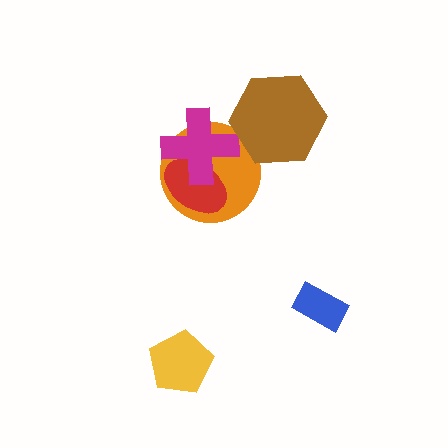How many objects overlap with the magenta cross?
2 objects overlap with the magenta cross.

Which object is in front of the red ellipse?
The magenta cross is in front of the red ellipse.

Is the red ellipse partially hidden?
Yes, it is partially covered by another shape.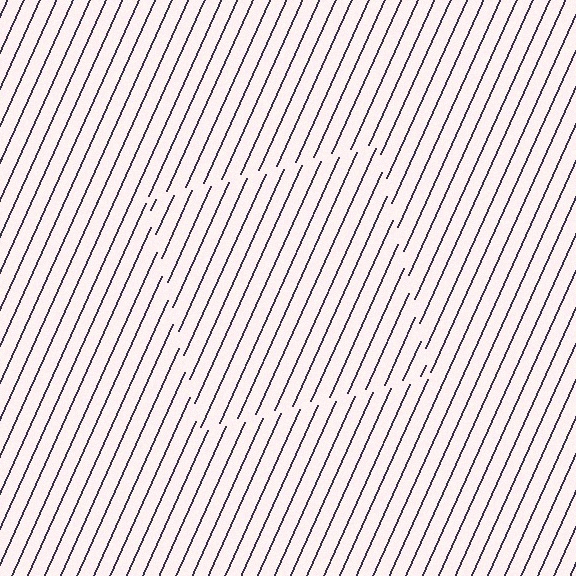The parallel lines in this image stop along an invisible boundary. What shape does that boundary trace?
An illusory square. The interior of the shape contains the same grating, shifted by half a period — the contour is defined by the phase discontinuity where line-ends from the inner and outer gratings abut.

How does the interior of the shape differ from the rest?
The interior of the shape contains the same grating, shifted by half a period — the contour is defined by the phase discontinuity where line-ends from the inner and outer gratings abut.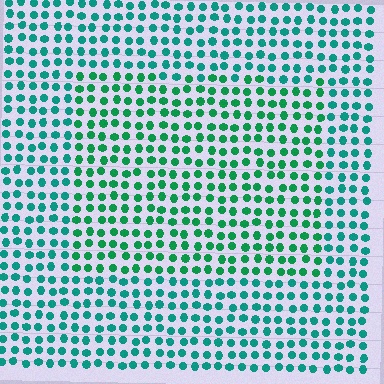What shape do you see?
I see a rectangle.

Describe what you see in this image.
The image is filled with small teal elements in a uniform arrangement. A rectangle-shaped region is visible where the elements are tinted to a slightly different hue, forming a subtle color boundary.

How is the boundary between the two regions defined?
The boundary is defined purely by a slight shift in hue (about 25 degrees). Spacing, size, and orientation are identical on both sides.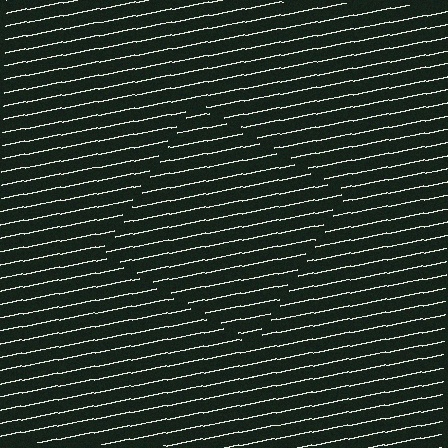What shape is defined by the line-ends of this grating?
An illusory square. The interior of the shape contains the same grating, shifted by half a period — the contour is defined by the phase discontinuity where line-ends from the inner and outer gratings abut.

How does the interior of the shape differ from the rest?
The interior of the shape contains the same grating, shifted by half a period — the contour is defined by the phase discontinuity where line-ends from the inner and outer gratings abut.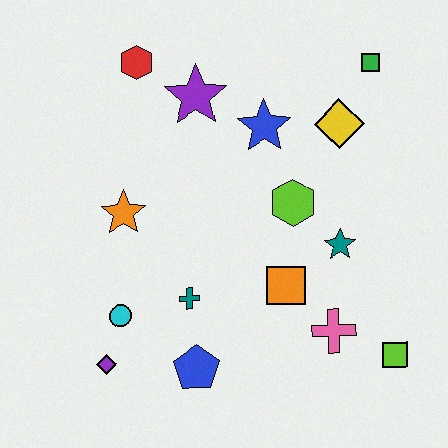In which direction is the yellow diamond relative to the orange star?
The yellow diamond is to the right of the orange star.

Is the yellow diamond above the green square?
No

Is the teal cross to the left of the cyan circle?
No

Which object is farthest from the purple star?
The lime square is farthest from the purple star.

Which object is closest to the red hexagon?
The purple star is closest to the red hexagon.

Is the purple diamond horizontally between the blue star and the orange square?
No